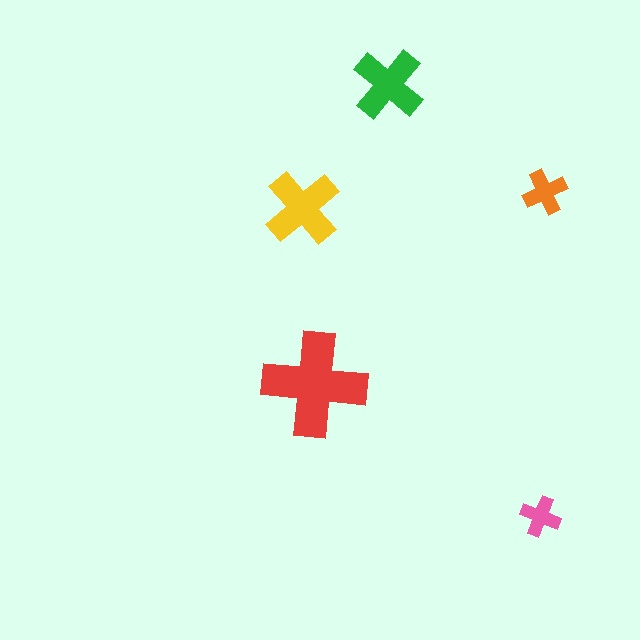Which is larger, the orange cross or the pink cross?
The orange one.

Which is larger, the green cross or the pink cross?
The green one.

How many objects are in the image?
There are 5 objects in the image.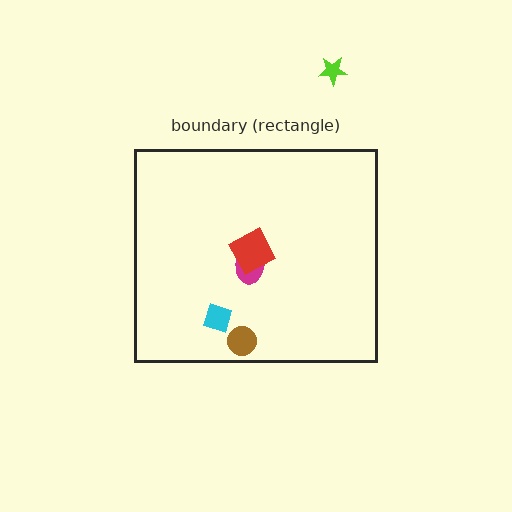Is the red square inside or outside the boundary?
Inside.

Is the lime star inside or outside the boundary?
Outside.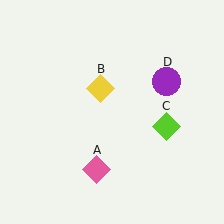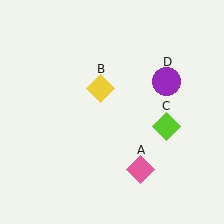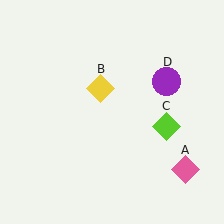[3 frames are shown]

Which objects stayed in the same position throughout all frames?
Yellow diamond (object B) and lime diamond (object C) and purple circle (object D) remained stationary.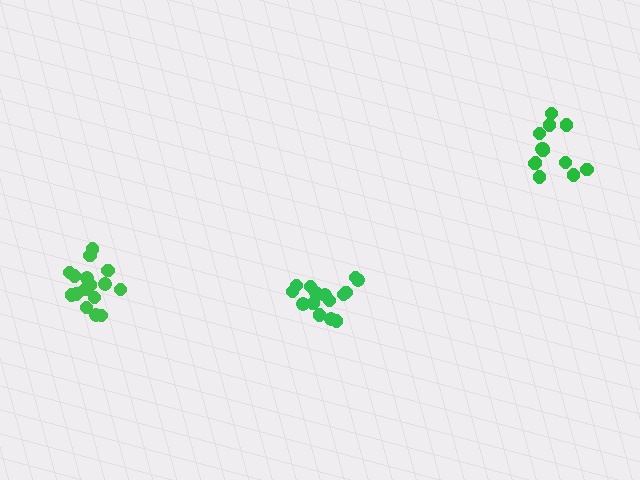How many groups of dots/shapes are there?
There are 3 groups.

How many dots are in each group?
Group 1: 13 dots, Group 2: 16 dots, Group 3: 16 dots (45 total).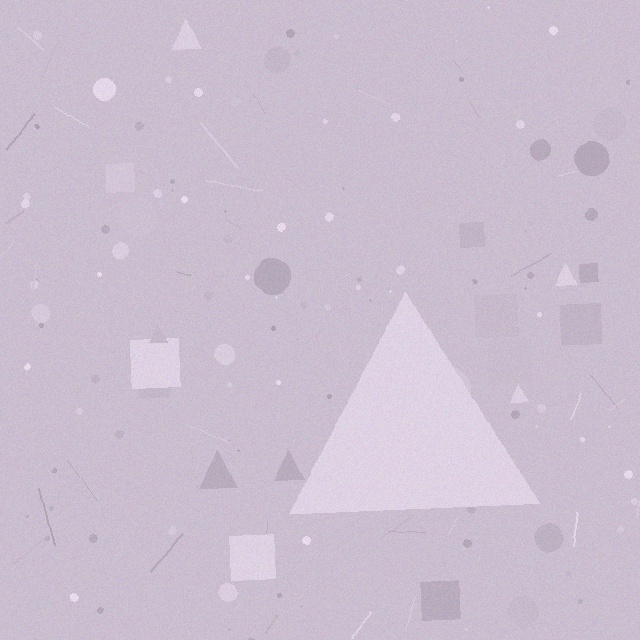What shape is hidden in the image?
A triangle is hidden in the image.